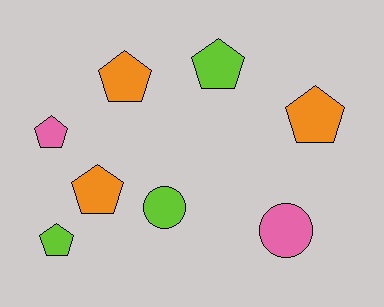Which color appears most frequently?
Lime, with 3 objects.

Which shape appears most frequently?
Pentagon, with 6 objects.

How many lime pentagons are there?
There are 2 lime pentagons.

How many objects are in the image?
There are 8 objects.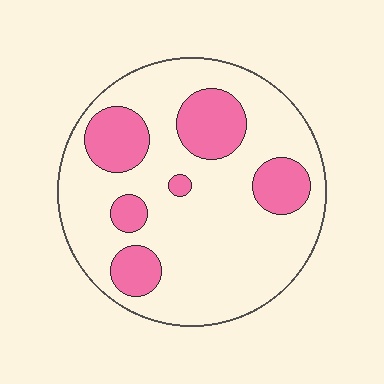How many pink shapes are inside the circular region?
6.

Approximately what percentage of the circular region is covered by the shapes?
Approximately 25%.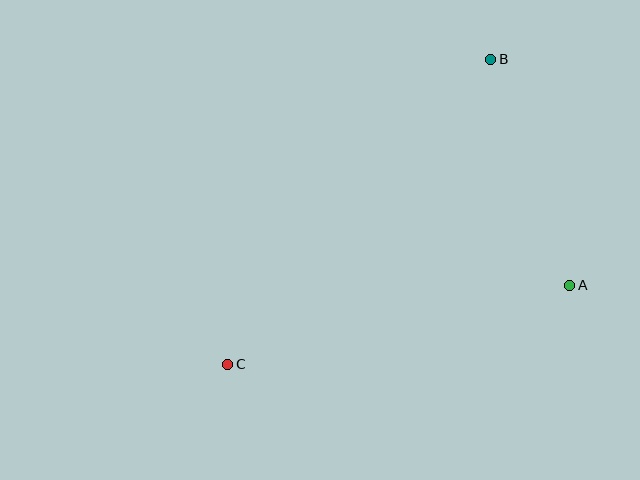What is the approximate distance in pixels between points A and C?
The distance between A and C is approximately 351 pixels.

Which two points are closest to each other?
Points A and B are closest to each other.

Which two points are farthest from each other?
Points B and C are farthest from each other.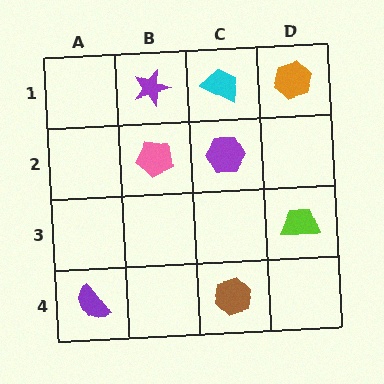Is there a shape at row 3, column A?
No, that cell is empty.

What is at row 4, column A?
A purple semicircle.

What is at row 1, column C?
A cyan trapezoid.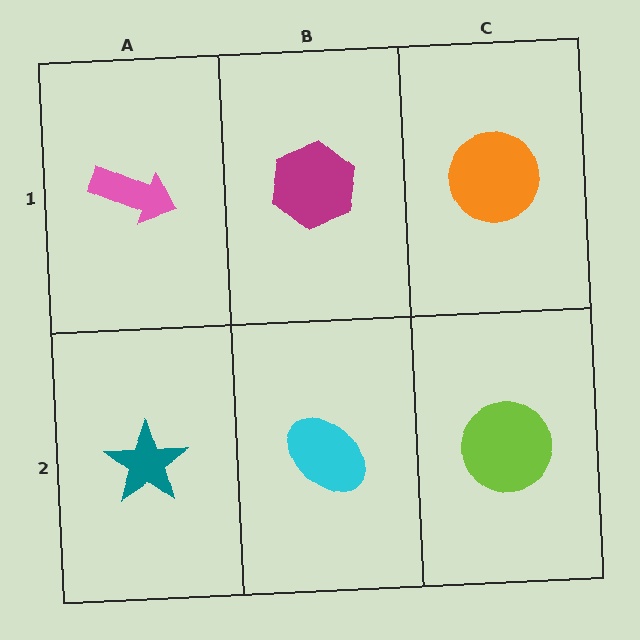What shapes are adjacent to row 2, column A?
A pink arrow (row 1, column A), a cyan ellipse (row 2, column B).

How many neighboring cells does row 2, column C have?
2.